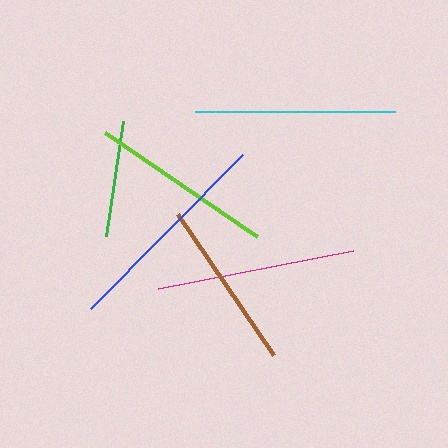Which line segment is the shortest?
The green line is the shortest at approximately 116 pixels.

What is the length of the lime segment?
The lime segment is approximately 184 pixels long.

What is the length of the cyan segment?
The cyan segment is approximately 200 pixels long.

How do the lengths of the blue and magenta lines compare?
The blue and magenta lines are approximately the same length.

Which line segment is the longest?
The blue line is the longest at approximately 216 pixels.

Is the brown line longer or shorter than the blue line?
The blue line is longer than the brown line.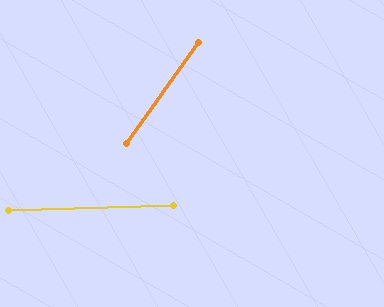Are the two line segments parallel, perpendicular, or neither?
Neither parallel nor perpendicular — they differ by about 53°.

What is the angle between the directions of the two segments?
Approximately 53 degrees.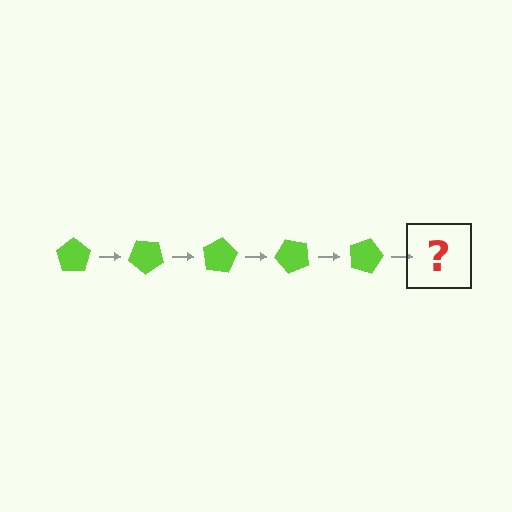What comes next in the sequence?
The next element should be a lime pentagon rotated 200 degrees.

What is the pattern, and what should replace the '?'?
The pattern is that the pentagon rotates 40 degrees each step. The '?' should be a lime pentagon rotated 200 degrees.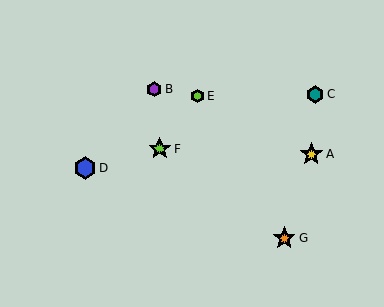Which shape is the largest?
The yellow star (labeled A) is the largest.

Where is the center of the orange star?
The center of the orange star is at (284, 238).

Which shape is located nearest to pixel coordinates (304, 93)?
The teal hexagon (labeled C) at (315, 94) is nearest to that location.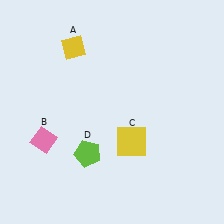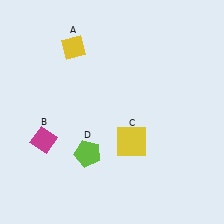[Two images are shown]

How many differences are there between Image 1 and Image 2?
There is 1 difference between the two images.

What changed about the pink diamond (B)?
In Image 1, B is pink. In Image 2, it changed to magenta.